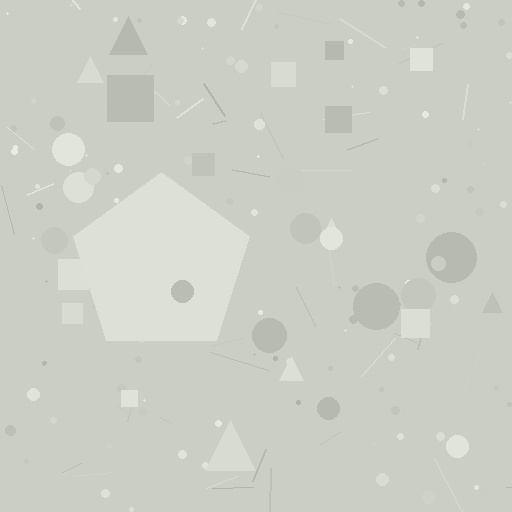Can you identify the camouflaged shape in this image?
The camouflaged shape is a pentagon.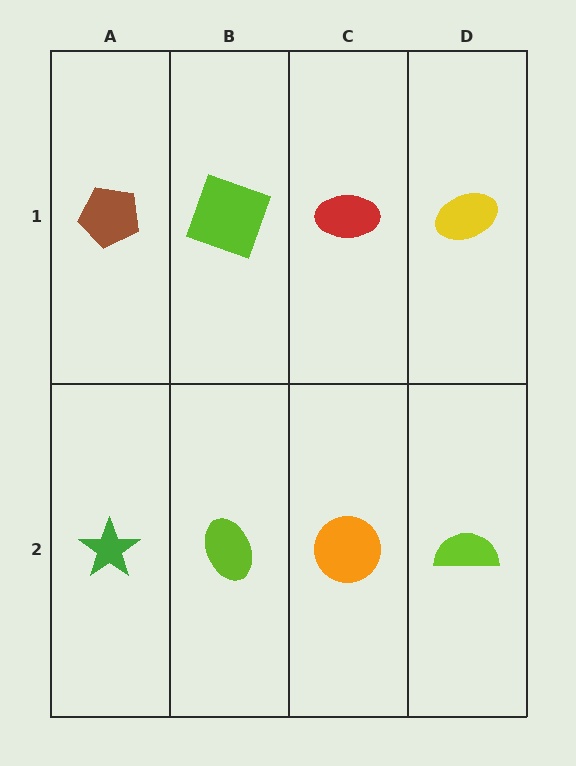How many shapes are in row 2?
4 shapes.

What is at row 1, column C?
A red ellipse.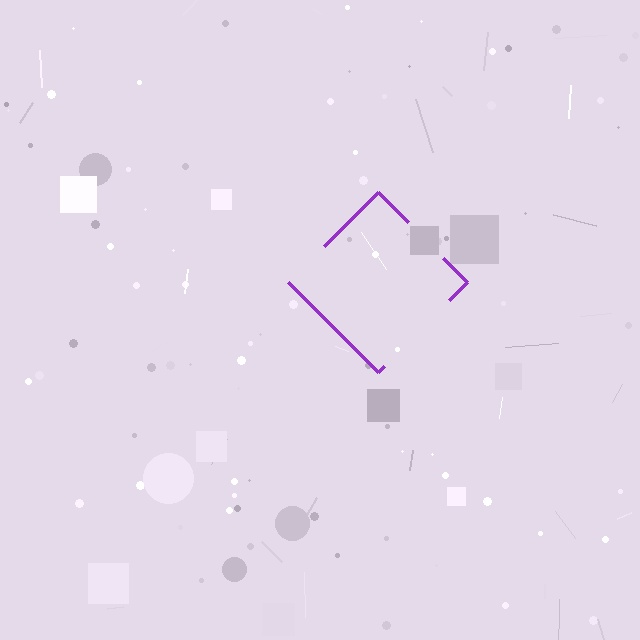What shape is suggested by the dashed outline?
The dashed outline suggests a diamond.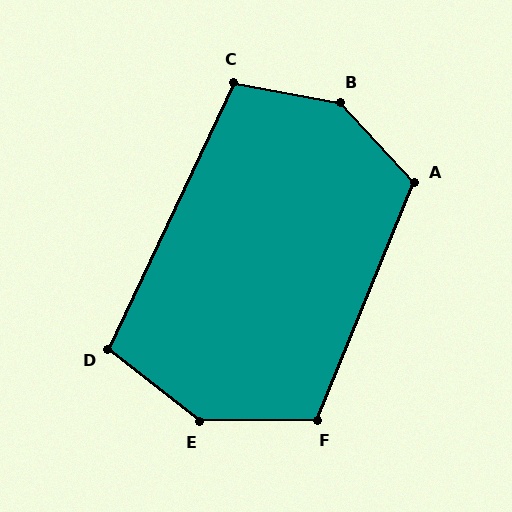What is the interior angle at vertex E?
Approximately 141 degrees (obtuse).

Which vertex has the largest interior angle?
B, at approximately 144 degrees.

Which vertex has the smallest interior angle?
D, at approximately 103 degrees.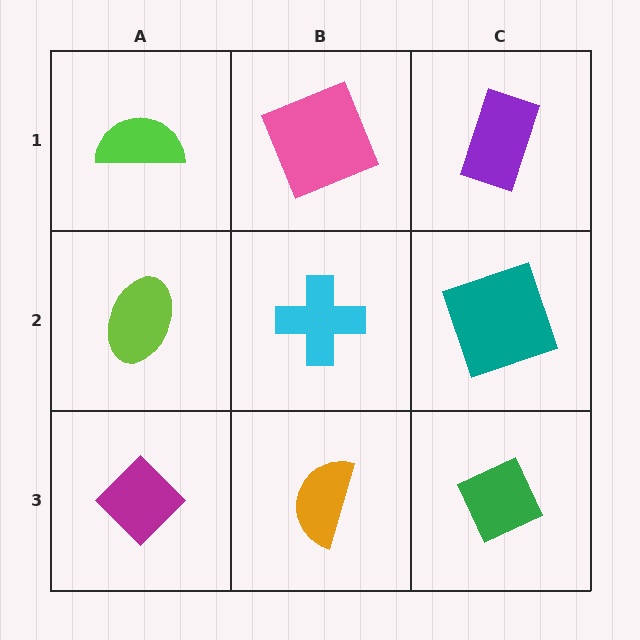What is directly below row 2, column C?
A green diamond.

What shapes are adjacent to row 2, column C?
A purple rectangle (row 1, column C), a green diamond (row 3, column C), a cyan cross (row 2, column B).